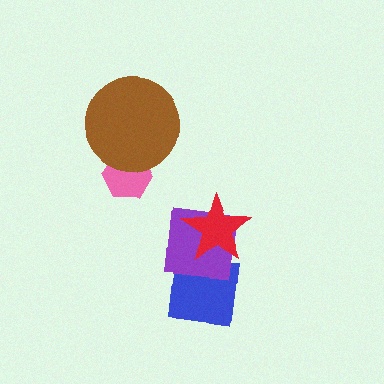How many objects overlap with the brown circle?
1 object overlaps with the brown circle.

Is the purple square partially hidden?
Yes, it is partially covered by another shape.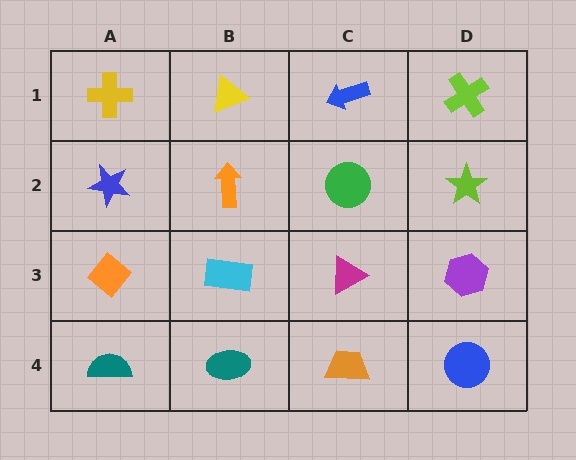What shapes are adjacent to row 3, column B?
An orange arrow (row 2, column B), a teal ellipse (row 4, column B), an orange diamond (row 3, column A), a magenta triangle (row 3, column C).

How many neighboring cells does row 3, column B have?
4.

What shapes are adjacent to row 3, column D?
A lime star (row 2, column D), a blue circle (row 4, column D), a magenta triangle (row 3, column C).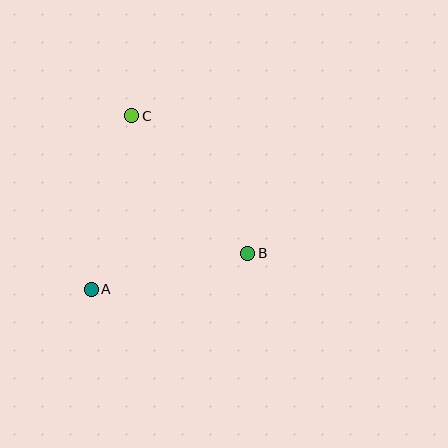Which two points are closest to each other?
Points A and B are closest to each other.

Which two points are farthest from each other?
Points B and C are farthest from each other.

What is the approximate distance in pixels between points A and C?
The distance between A and C is approximately 178 pixels.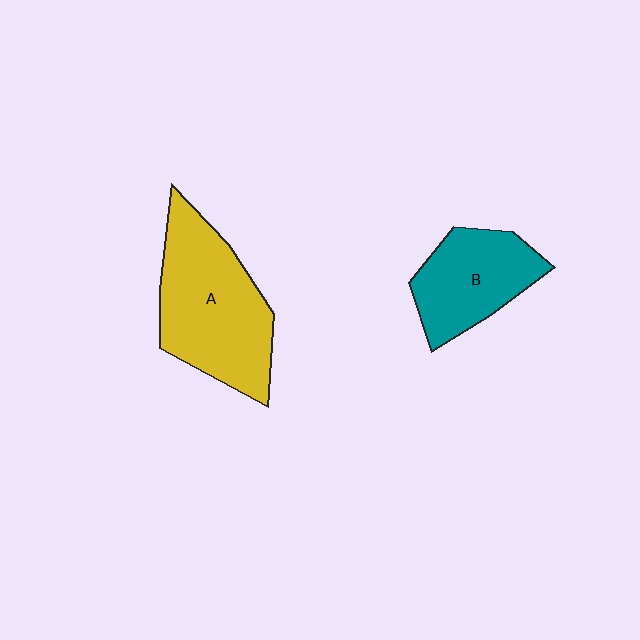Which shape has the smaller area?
Shape B (teal).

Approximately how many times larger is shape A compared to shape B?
Approximately 1.5 times.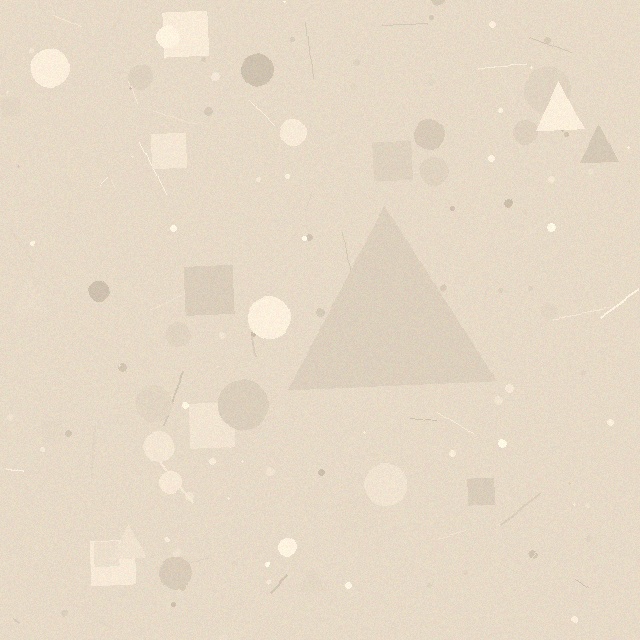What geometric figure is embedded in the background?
A triangle is embedded in the background.